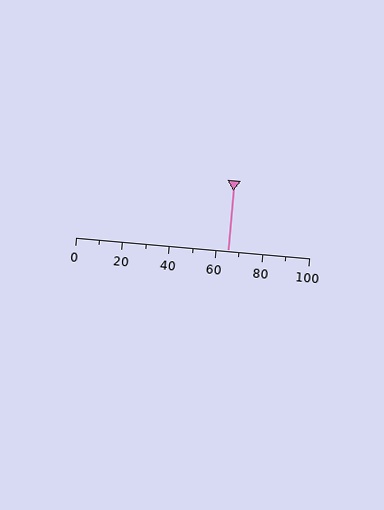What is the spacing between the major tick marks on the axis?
The major ticks are spaced 20 apart.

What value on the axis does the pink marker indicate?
The marker indicates approximately 65.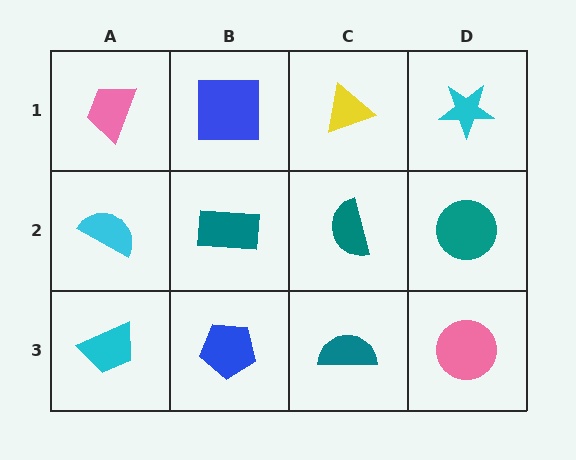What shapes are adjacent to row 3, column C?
A teal semicircle (row 2, column C), a blue pentagon (row 3, column B), a pink circle (row 3, column D).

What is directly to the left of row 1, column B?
A pink trapezoid.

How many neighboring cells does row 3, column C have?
3.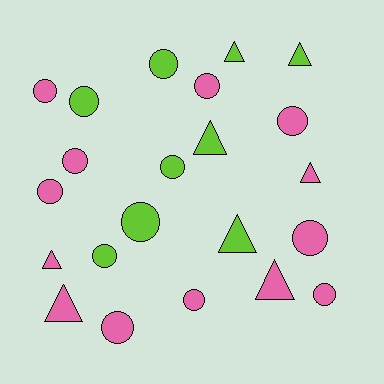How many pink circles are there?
There are 9 pink circles.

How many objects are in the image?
There are 22 objects.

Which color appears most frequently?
Pink, with 13 objects.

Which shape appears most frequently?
Circle, with 14 objects.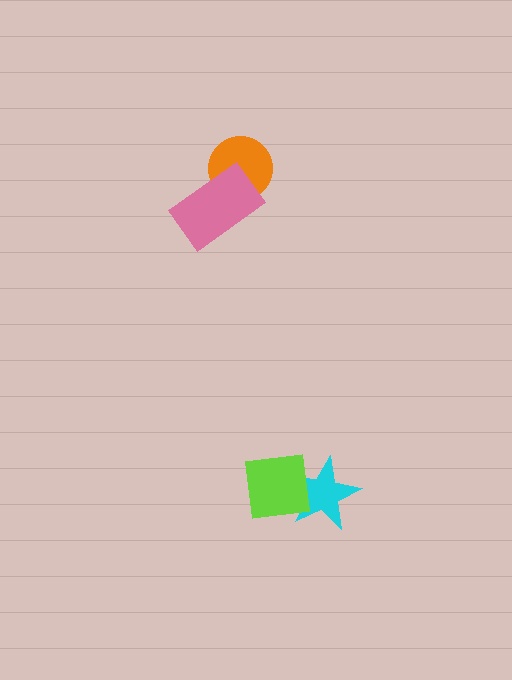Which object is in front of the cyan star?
The lime square is in front of the cyan star.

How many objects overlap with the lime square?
1 object overlaps with the lime square.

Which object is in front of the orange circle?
The pink rectangle is in front of the orange circle.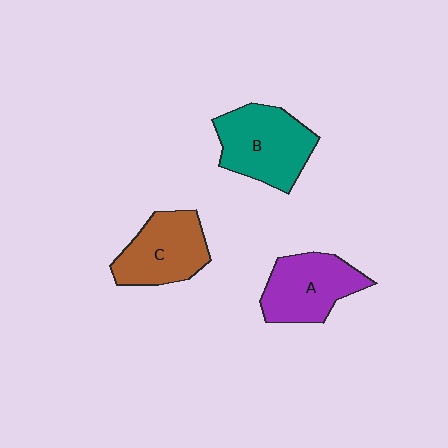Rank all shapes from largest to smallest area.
From largest to smallest: B (teal), A (purple), C (brown).